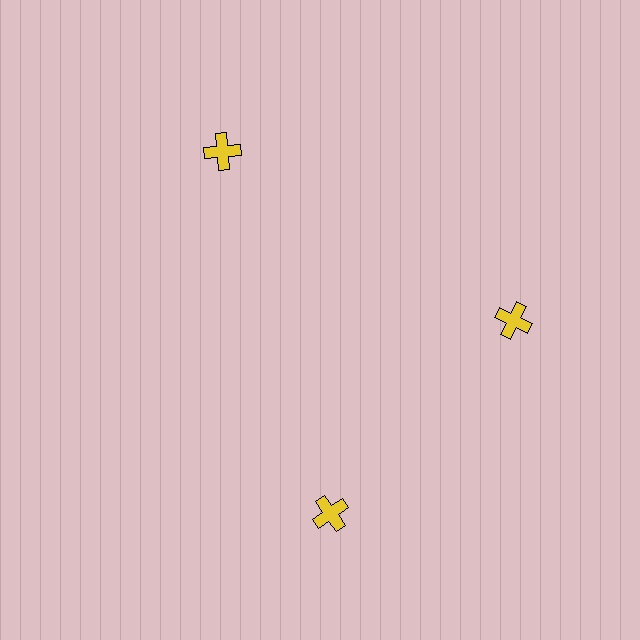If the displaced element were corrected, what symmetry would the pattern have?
It would have 3-fold rotational symmetry — the pattern would map onto itself every 120 degrees.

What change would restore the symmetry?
The symmetry would be restored by rotating it back into even spacing with its neighbors so that all 3 crosses sit at equal angles and equal distance from the center.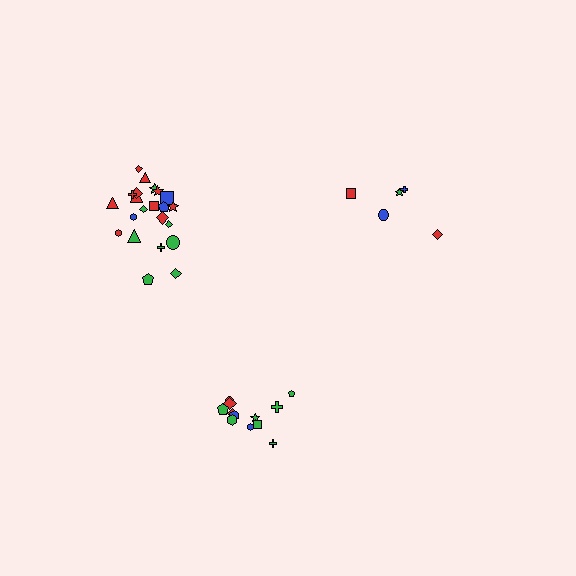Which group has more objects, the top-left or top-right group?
The top-left group.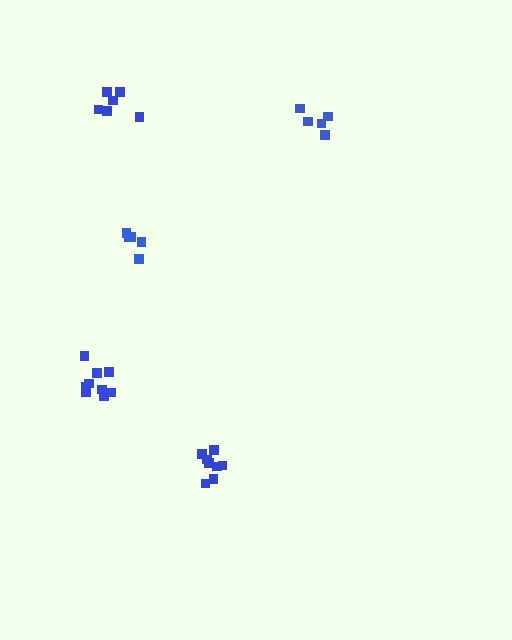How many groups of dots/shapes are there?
There are 5 groups.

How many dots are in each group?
Group 1: 5 dots, Group 2: 5 dots, Group 3: 10 dots, Group 4: 8 dots, Group 5: 6 dots (34 total).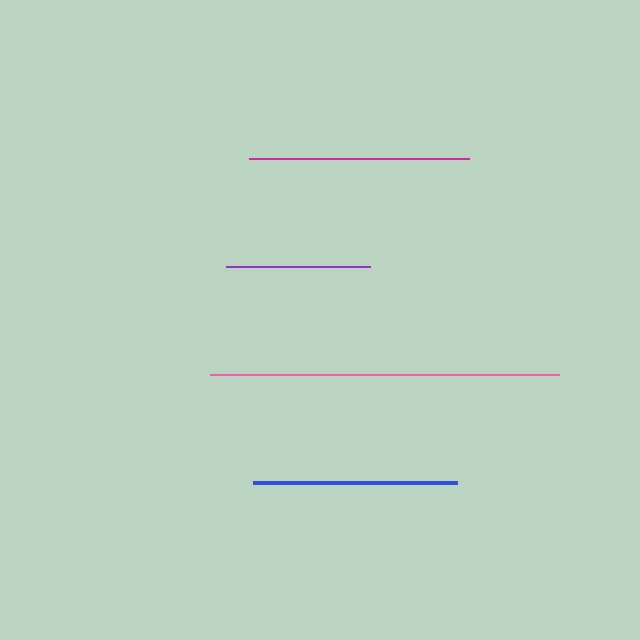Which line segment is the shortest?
The purple line is the shortest at approximately 145 pixels.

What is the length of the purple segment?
The purple segment is approximately 145 pixels long.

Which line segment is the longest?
The pink line is the longest at approximately 349 pixels.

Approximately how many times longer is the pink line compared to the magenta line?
The pink line is approximately 1.6 times the length of the magenta line.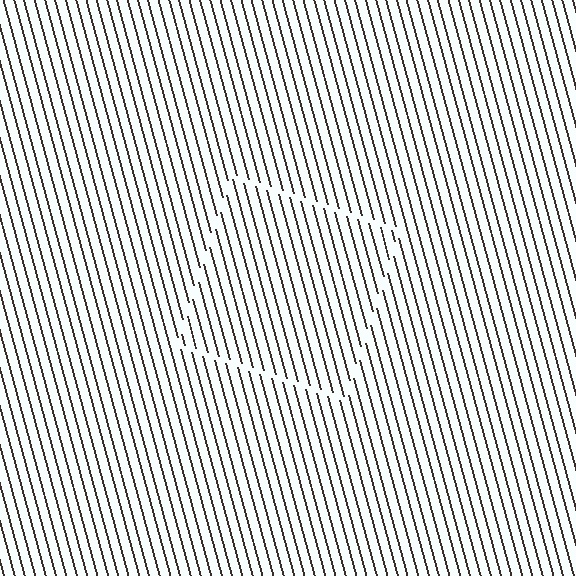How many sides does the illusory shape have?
4 sides — the line-ends trace a square.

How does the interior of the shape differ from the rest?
The interior of the shape contains the same grating, shifted by half a period — the contour is defined by the phase discontinuity where line-ends from the inner and outer gratings abut.